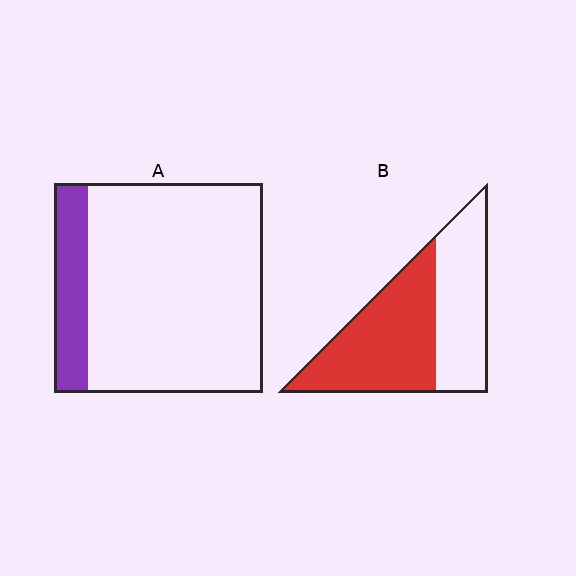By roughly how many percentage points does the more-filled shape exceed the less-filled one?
By roughly 40 percentage points (B over A).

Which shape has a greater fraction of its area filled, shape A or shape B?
Shape B.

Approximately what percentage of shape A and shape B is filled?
A is approximately 15% and B is approximately 55%.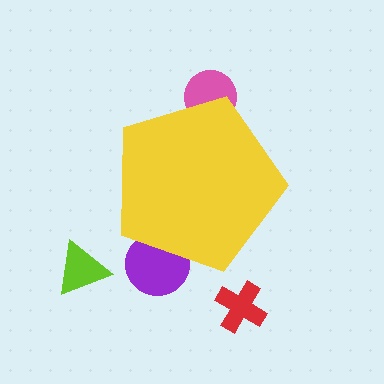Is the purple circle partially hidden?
Yes, the purple circle is partially hidden behind the yellow pentagon.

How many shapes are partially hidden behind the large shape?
2 shapes are partially hidden.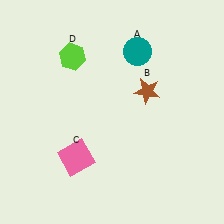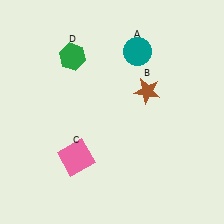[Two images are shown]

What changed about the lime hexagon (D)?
In Image 1, D is lime. In Image 2, it changed to green.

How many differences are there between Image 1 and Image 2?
There is 1 difference between the two images.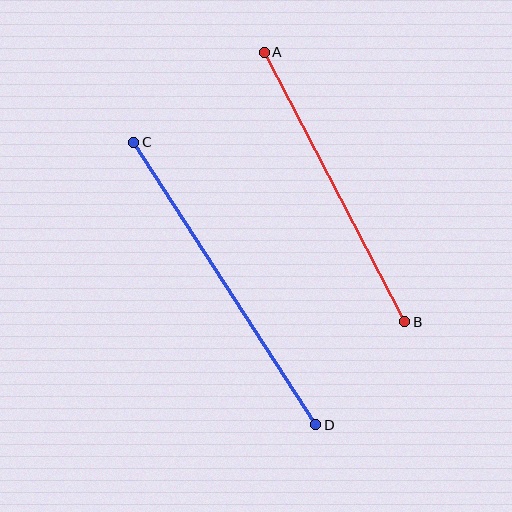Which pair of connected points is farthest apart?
Points C and D are farthest apart.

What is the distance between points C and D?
The distance is approximately 336 pixels.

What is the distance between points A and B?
The distance is approximately 304 pixels.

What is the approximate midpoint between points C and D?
The midpoint is at approximately (225, 283) pixels.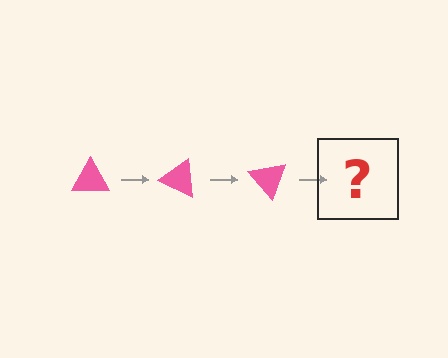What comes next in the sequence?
The next element should be a pink triangle rotated 75 degrees.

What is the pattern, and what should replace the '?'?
The pattern is that the triangle rotates 25 degrees each step. The '?' should be a pink triangle rotated 75 degrees.